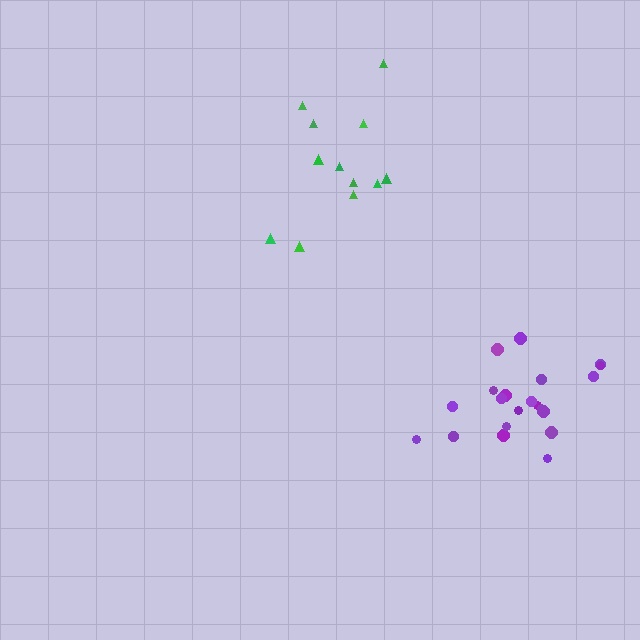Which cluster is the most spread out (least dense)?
Green.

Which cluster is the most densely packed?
Purple.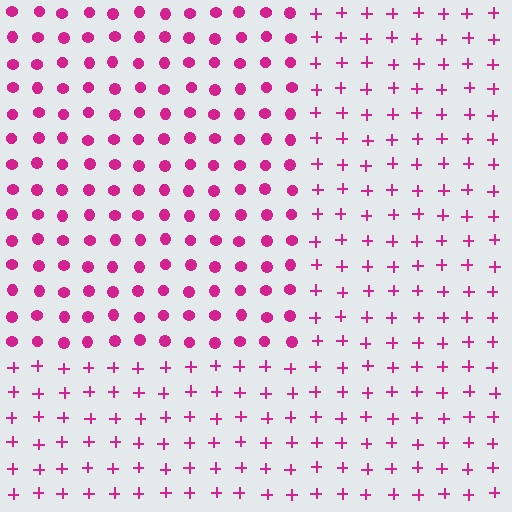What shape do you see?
I see a rectangle.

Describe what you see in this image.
The image is filled with small magenta elements arranged in a uniform grid. A rectangle-shaped region contains circles, while the surrounding area contains plus signs. The boundary is defined purely by the change in element shape.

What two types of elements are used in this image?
The image uses circles inside the rectangle region and plus signs outside it.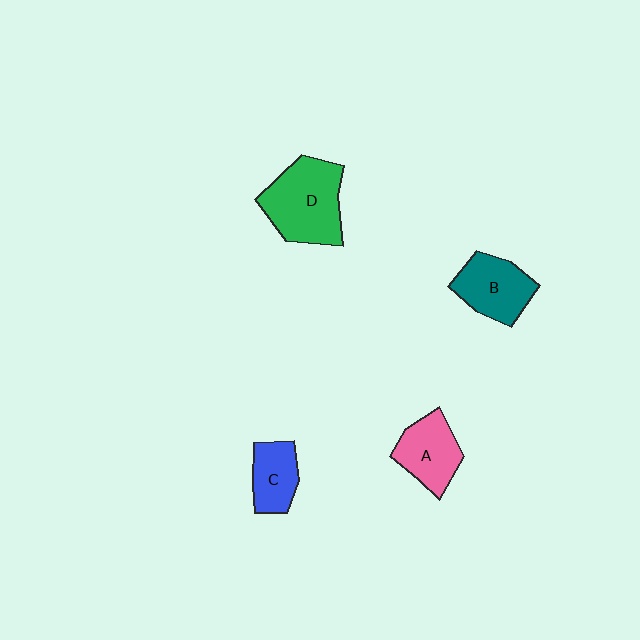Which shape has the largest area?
Shape D (green).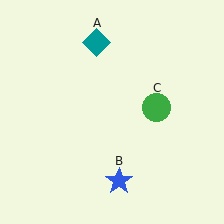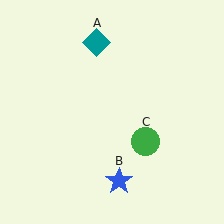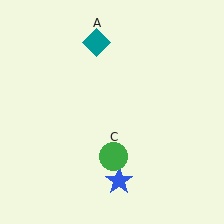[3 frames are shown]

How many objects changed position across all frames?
1 object changed position: green circle (object C).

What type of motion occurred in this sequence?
The green circle (object C) rotated clockwise around the center of the scene.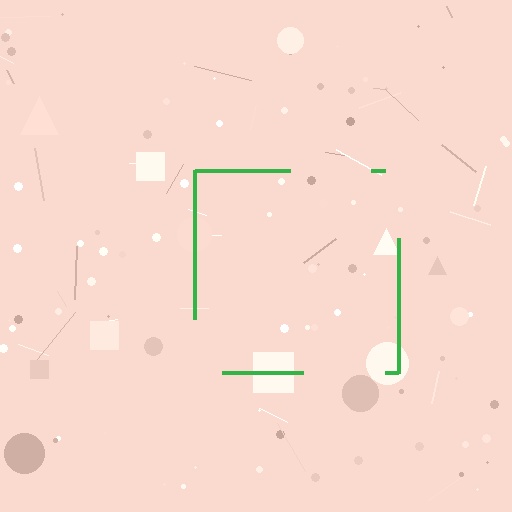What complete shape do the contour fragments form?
The contour fragments form a square.